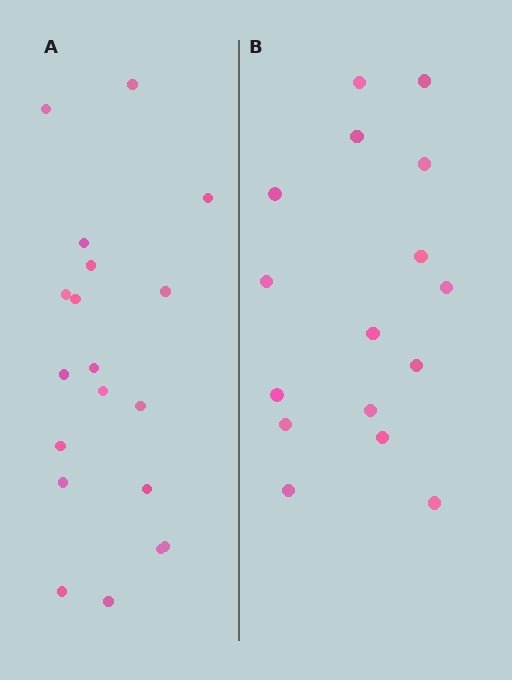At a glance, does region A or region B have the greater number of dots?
Region A (the left region) has more dots.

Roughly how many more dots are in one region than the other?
Region A has just a few more — roughly 2 or 3 more dots than region B.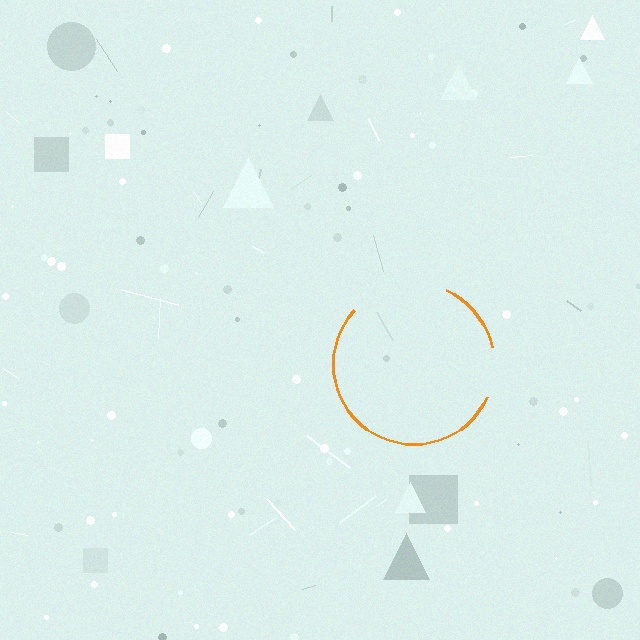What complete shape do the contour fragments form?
The contour fragments form a circle.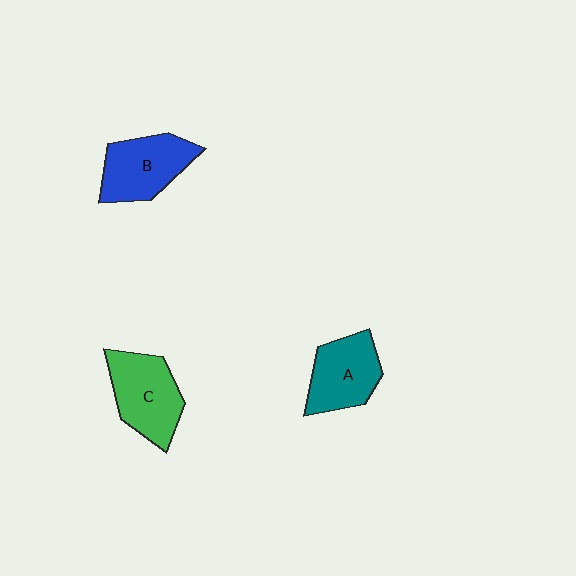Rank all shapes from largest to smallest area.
From largest to smallest: C (green), B (blue), A (teal).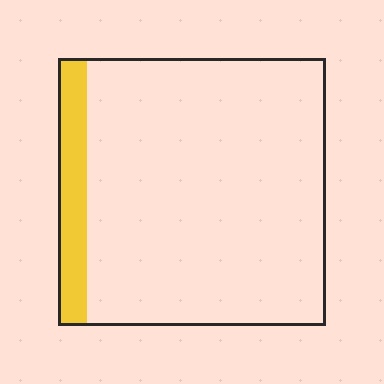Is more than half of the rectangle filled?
No.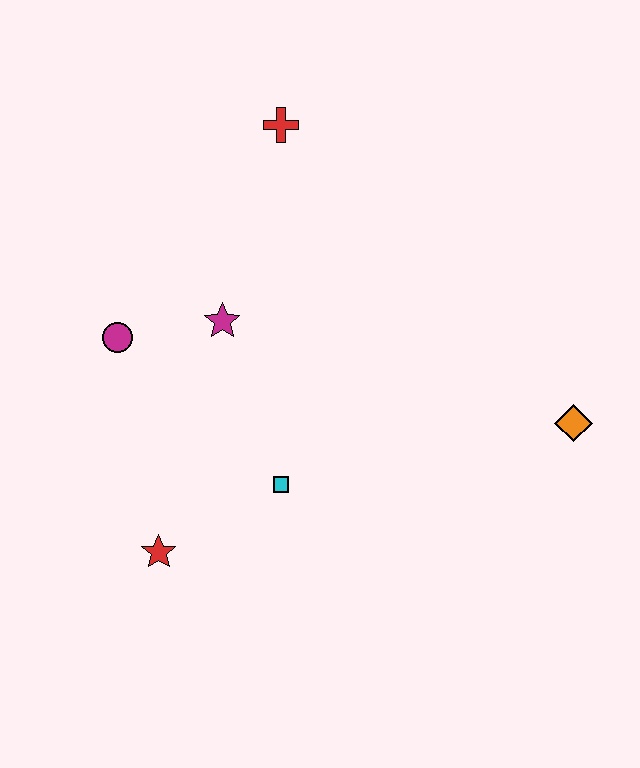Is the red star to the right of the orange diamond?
No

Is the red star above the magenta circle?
No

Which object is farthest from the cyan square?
The red cross is farthest from the cyan square.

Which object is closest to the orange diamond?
The cyan square is closest to the orange diamond.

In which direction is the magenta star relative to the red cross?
The magenta star is below the red cross.